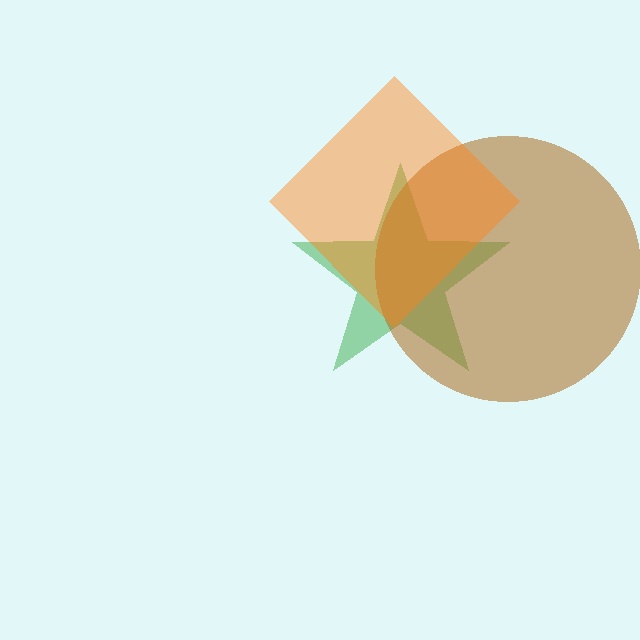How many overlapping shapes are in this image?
There are 3 overlapping shapes in the image.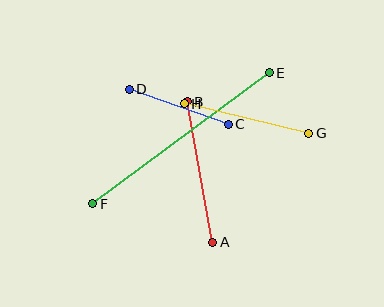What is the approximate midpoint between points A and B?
The midpoint is at approximately (200, 172) pixels.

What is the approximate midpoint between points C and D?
The midpoint is at approximately (179, 107) pixels.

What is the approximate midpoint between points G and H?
The midpoint is at approximately (246, 119) pixels.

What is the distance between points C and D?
The distance is approximately 105 pixels.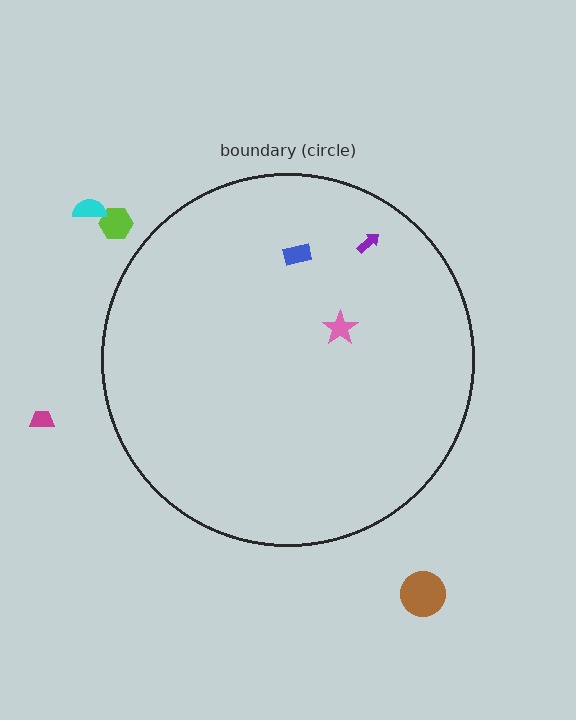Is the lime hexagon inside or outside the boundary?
Outside.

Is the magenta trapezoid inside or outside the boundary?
Outside.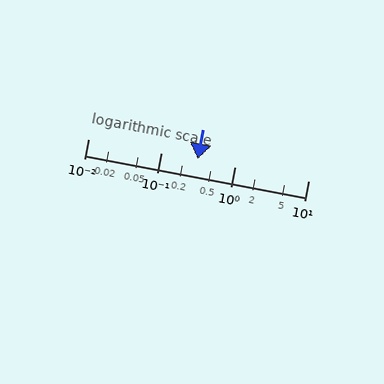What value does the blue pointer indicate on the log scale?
The pointer indicates approximately 0.31.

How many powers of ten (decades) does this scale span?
The scale spans 3 decades, from 0.01 to 10.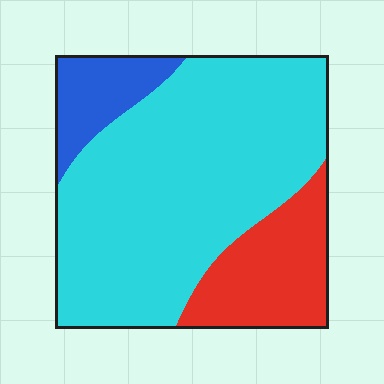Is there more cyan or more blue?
Cyan.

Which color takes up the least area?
Blue, at roughly 10%.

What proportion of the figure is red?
Red takes up about one fifth (1/5) of the figure.